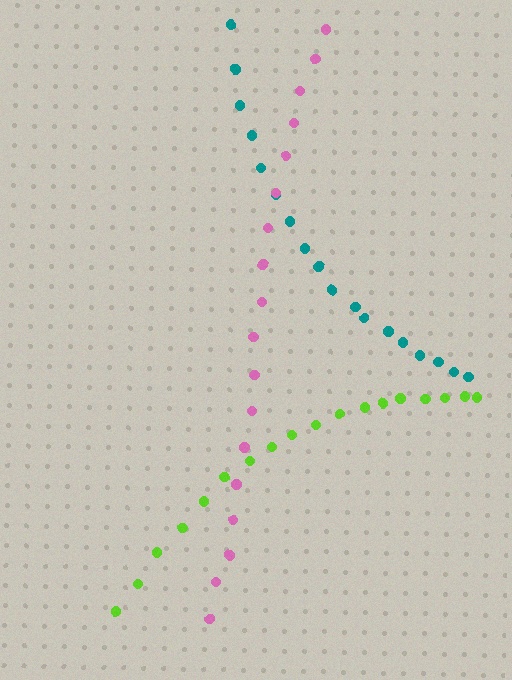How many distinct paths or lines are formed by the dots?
There are 3 distinct paths.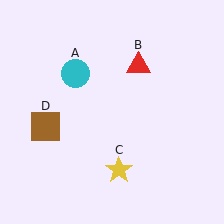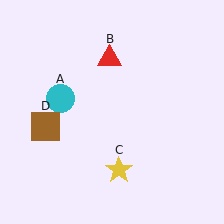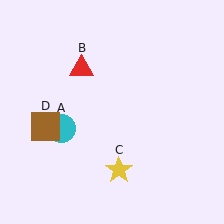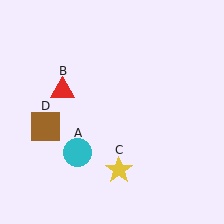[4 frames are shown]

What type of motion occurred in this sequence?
The cyan circle (object A), red triangle (object B) rotated counterclockwise around the center of the scene.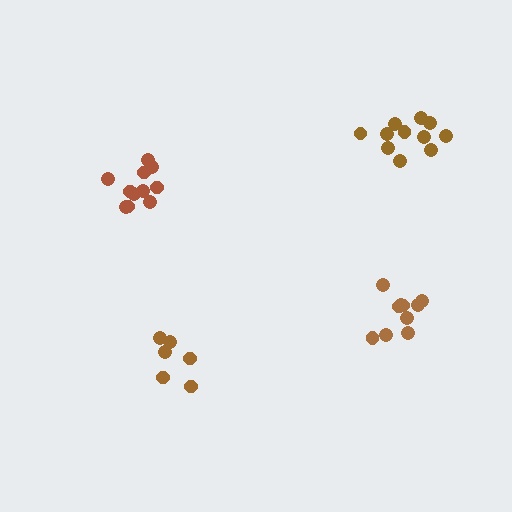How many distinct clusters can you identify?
There are 4 distinct clusters.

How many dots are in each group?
Group 1: 10 dots, Group 2: 11 dots, Group 3: 6 dots, Group 4: 11 dots (38 total).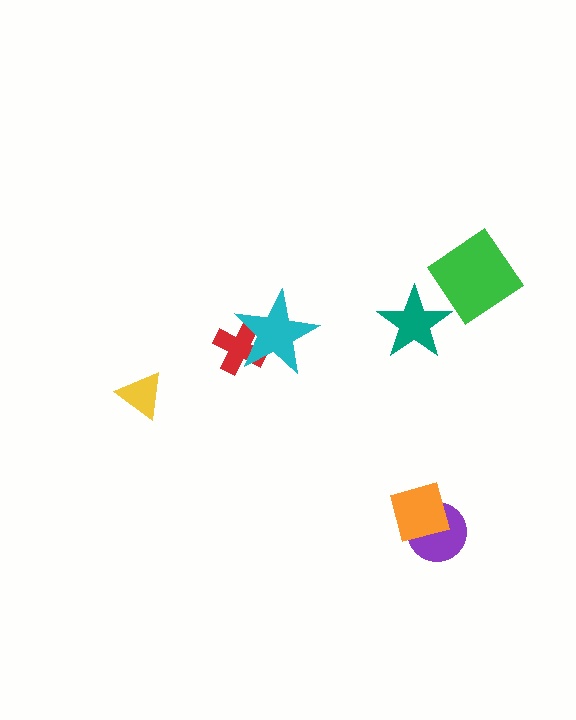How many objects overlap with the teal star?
0 objects overlap with the teal star.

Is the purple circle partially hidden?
Yes, it is partially covered by another shape.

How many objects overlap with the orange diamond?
1 object overlaps with the orange diamond.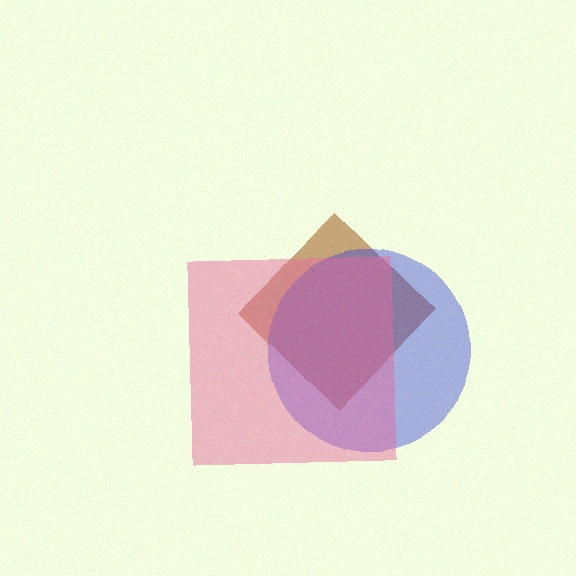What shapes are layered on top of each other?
The layered shapes are: a brown diamond, a blue circle, a pink square.